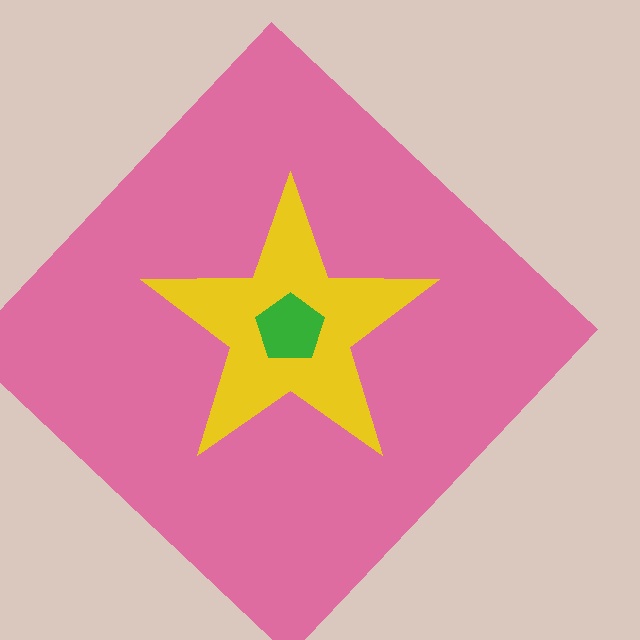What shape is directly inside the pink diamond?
The yellow star.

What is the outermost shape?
The pink diamond.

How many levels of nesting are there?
3.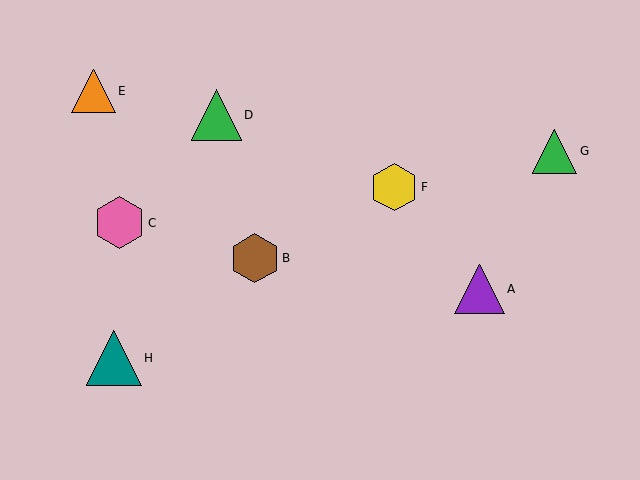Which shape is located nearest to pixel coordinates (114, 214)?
The pink hexagon (labeled C) at (120, 223) is nearest to that location.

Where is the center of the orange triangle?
The center of the orange triangle is at (93, 91).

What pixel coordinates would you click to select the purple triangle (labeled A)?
Click at (480, 289) to select the purple triangle A.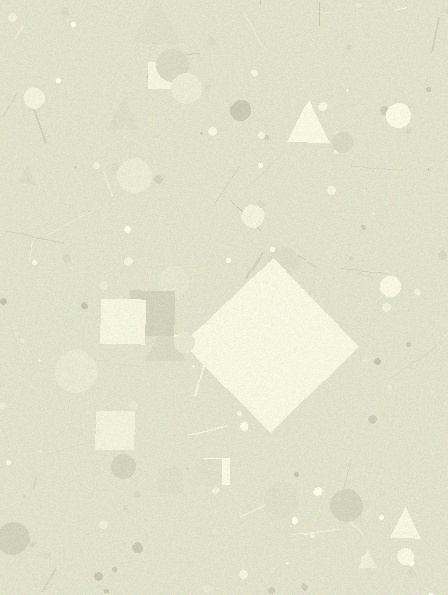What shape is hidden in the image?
A diamond is hidden in the image.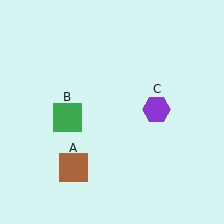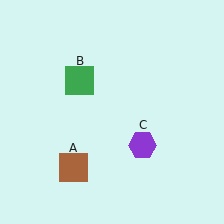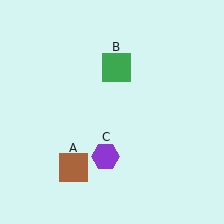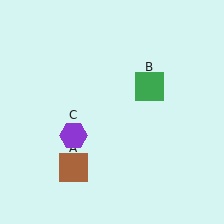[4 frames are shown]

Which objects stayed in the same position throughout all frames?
Brown square (object A) remained stationary.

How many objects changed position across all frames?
2 objects changed position: green square (object B), purple hexagon (object C).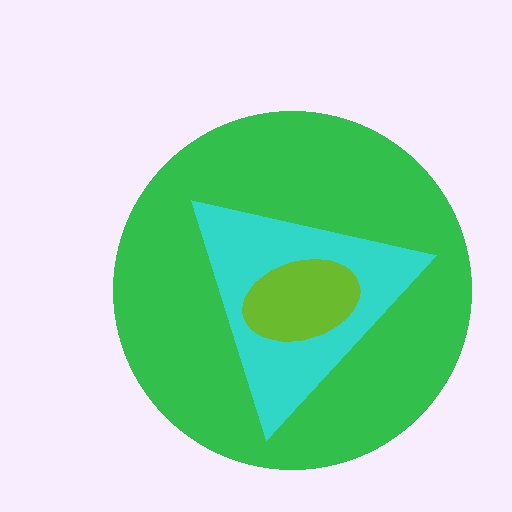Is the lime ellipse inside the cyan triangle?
Yes.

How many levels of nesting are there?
3.